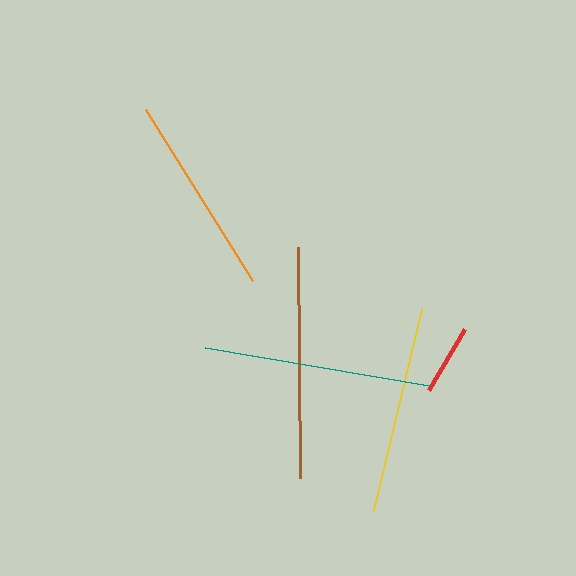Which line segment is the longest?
The brown line is the longest at approximately 231 pixels.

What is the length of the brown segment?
The brown segment is approximately 231 pixels long.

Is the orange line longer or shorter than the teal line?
The teal line is longer than the orange line.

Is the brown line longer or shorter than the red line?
The brown line is longer than the red line.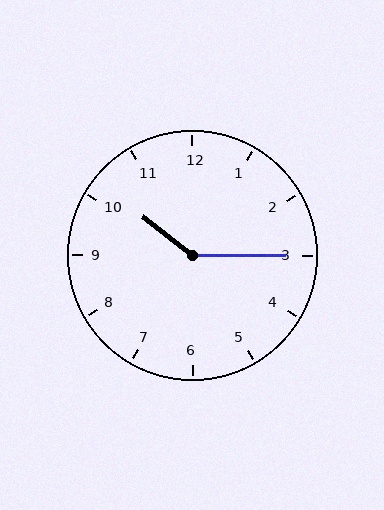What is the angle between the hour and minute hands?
Approximately 142 degrees.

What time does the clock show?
10:15.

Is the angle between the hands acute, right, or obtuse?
It is obtuse.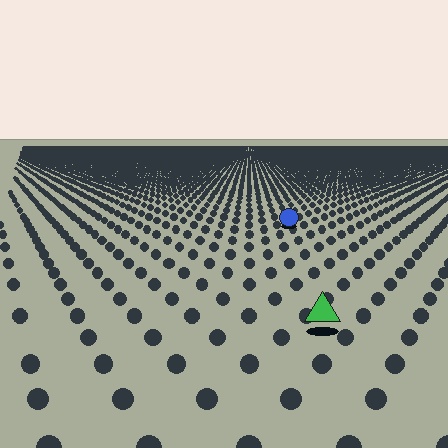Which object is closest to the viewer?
The green triangle is closest. The texture marks near it are larger and more spread out.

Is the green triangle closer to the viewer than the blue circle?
Yes. The green triangle is closer — you can tell from the texture gradient: the ground texture is coarser near it.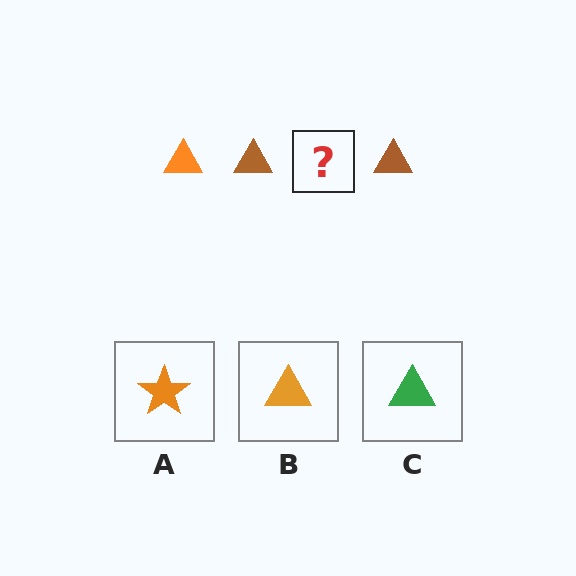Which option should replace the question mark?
Option B.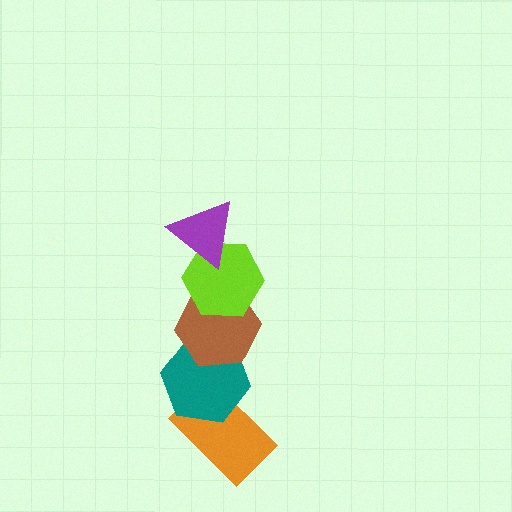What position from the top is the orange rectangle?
The orange rectangle is 5th from the top.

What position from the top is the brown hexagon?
The brown hexagon is 3rd from the top.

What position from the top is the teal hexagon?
The teal hexagon is 4th from the top.